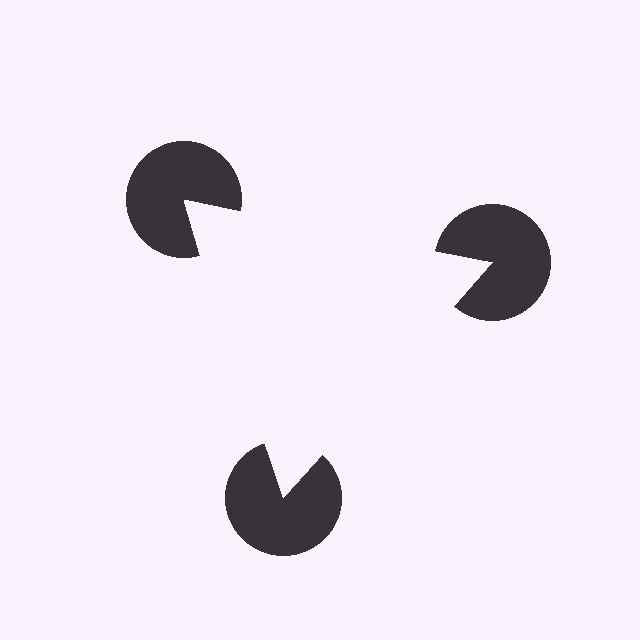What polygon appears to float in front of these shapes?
An illusory triangle — its edges are inferred from the aligned wedge cuts in the pac-man discs, not physically drawn.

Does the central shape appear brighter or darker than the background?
It typically appears slightly brighter than the background, even though no actual brightness change is drawn.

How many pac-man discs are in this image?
There are 3 — one at each vertex of the illusory triangle.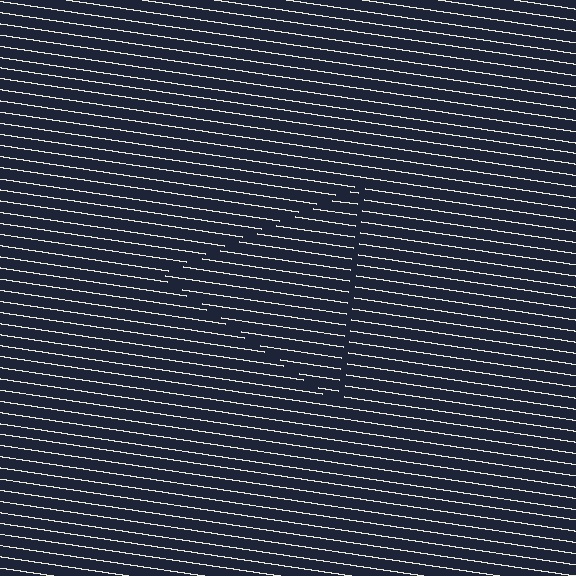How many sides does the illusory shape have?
3 sides — the line-ends trace a triangle.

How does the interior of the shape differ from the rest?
The interior of the shape contains the same grating, shifted by half a period — the contour is defined by the phase discontinuity where line-ends from the inner and outer gratings abut.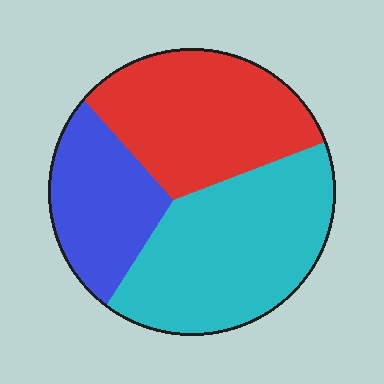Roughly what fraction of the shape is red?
Red covers about 35% of the shape.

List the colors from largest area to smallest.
From largest to smallest: cyan, red, blue.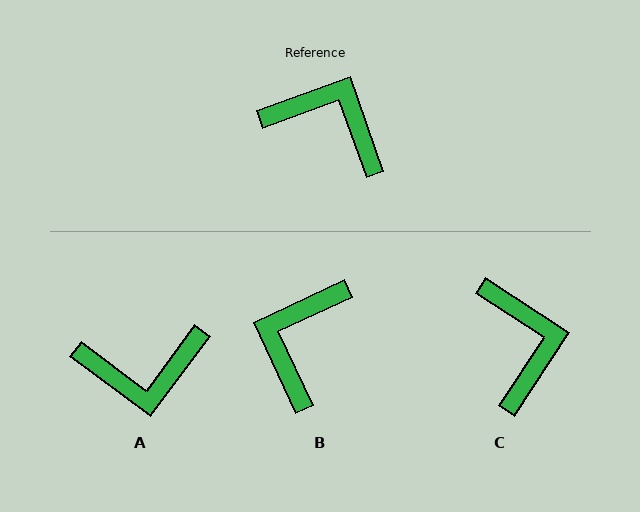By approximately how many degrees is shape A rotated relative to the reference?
Approximately 146 degrees clockwise.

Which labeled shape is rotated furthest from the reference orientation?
A, about 146 degrees away.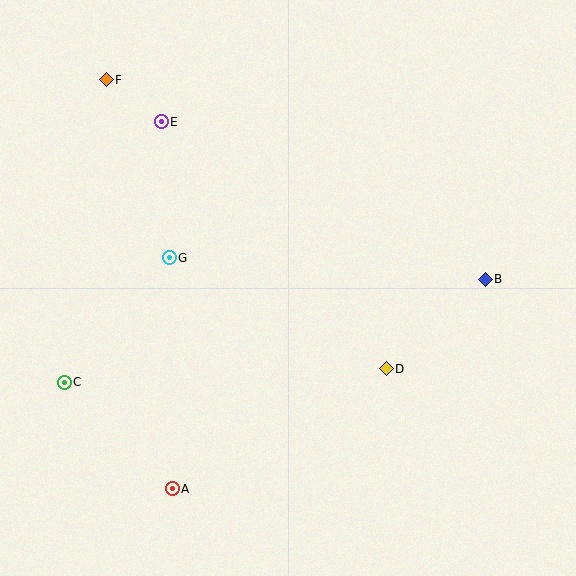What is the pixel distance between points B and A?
The distance between B and A is 377 pixels.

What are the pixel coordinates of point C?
Point C is at (64, 382).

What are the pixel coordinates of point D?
Point D is at (386, 369).